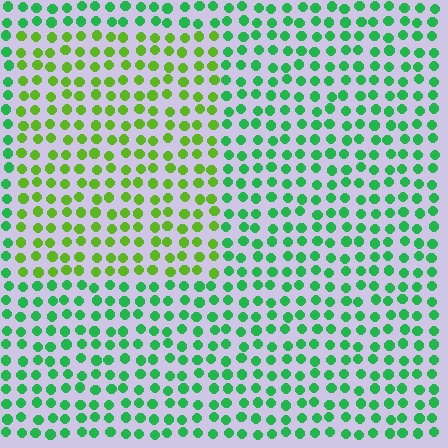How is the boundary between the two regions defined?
The boundary is defined purely by a slight shift in hue (about 42 degrees). Spacing, size, and orientation are identical on both sides.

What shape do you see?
I see a rectangle.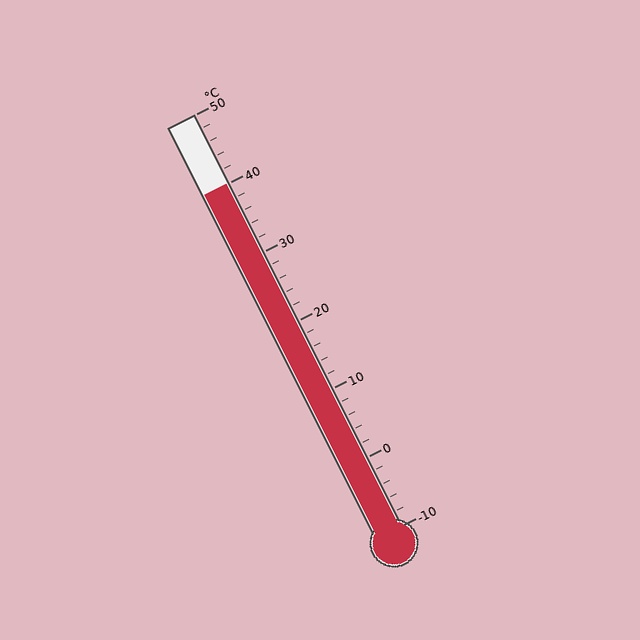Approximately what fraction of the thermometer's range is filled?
The thermometer is filled to approximately 85% of its range.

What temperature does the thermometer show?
The thermometer shows approximately 40°C.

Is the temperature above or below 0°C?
The temperature is above 0°C.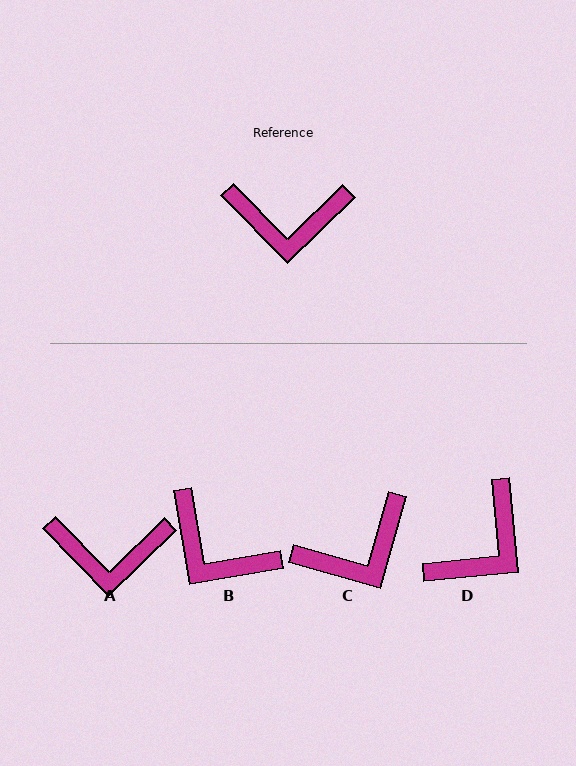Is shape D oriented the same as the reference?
No, it is off by about 51 degrees.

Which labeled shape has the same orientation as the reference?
A.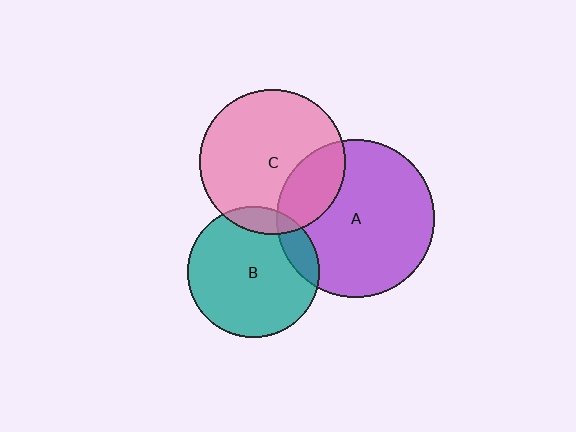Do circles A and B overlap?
Yes.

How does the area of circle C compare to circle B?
Approximately 1.2 times.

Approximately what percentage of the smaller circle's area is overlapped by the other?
Approximately 15%.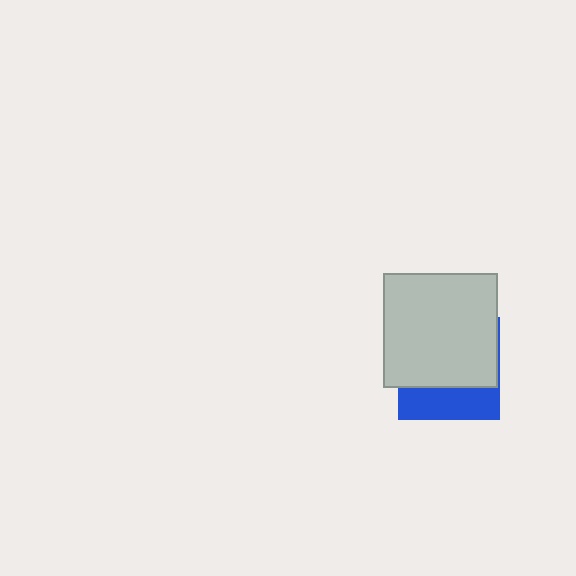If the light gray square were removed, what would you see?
You would see the complete blue square.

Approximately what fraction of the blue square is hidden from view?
Roughly 67% of the blue square is hidden behind the light gray square.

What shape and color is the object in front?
The object in front is a light gray square.